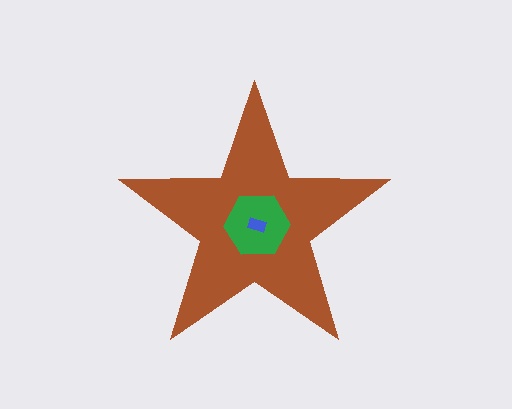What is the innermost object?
The blue rectangle.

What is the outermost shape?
The brown star.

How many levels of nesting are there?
3.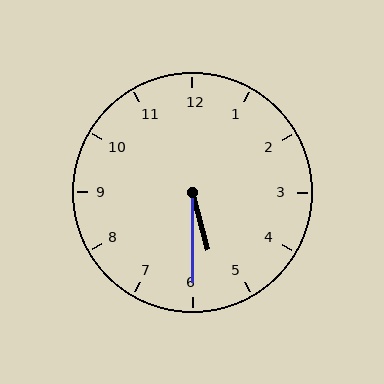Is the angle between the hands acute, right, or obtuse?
It is acute.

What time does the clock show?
5:30.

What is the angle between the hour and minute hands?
Approximately 15 degrees.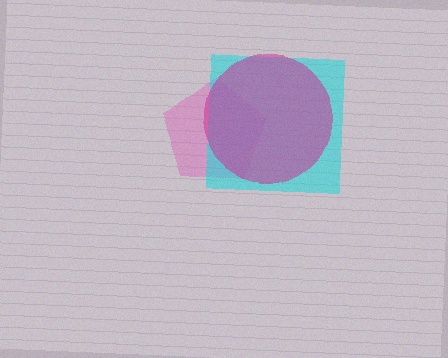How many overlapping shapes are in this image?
There are 3 overlapping shapes in the image.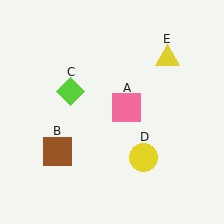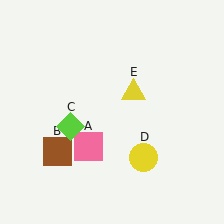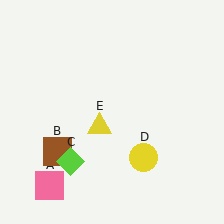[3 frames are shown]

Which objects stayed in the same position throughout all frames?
Brown square (object B) and yellow circle (object D) remained stationary.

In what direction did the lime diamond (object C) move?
The lime diamond (object C) moved down.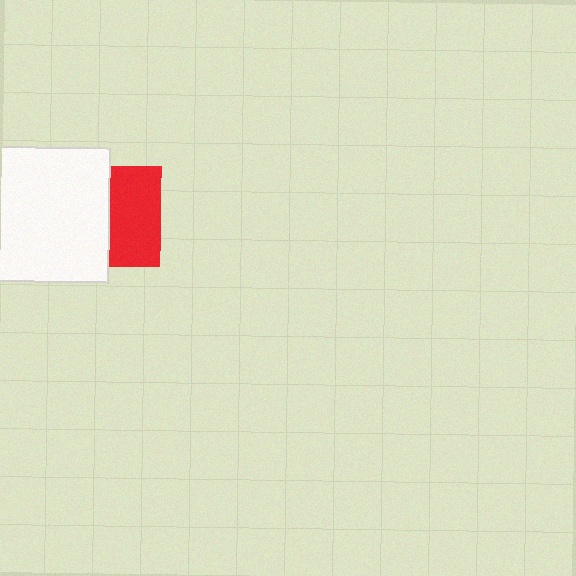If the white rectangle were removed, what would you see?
You would see the complete red square.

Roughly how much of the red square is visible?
About half of it is visible (roughly 50%).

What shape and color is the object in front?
The object in front is a white rectangle.